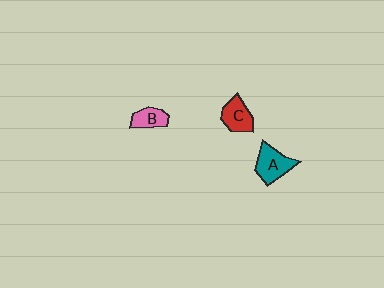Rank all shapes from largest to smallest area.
From largest to smallest: A (teal), C (red), B (pink).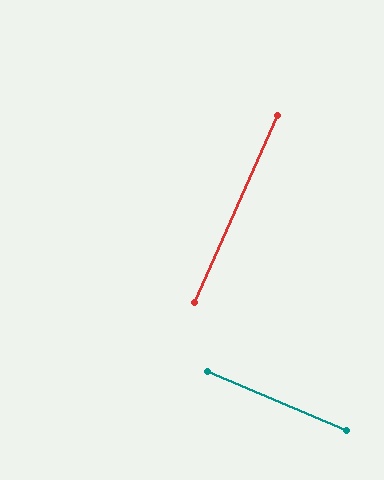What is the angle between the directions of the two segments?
Approximately 89 degrees.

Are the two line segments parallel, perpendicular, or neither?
Perpendicular — they meet at approximately 89°.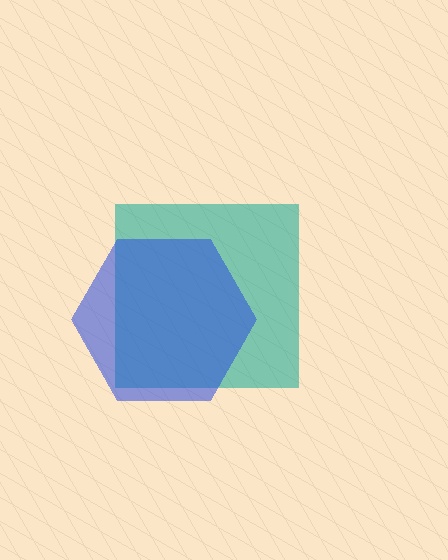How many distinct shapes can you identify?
There are 2 distinct shapes: a teal square, a blue hexagon.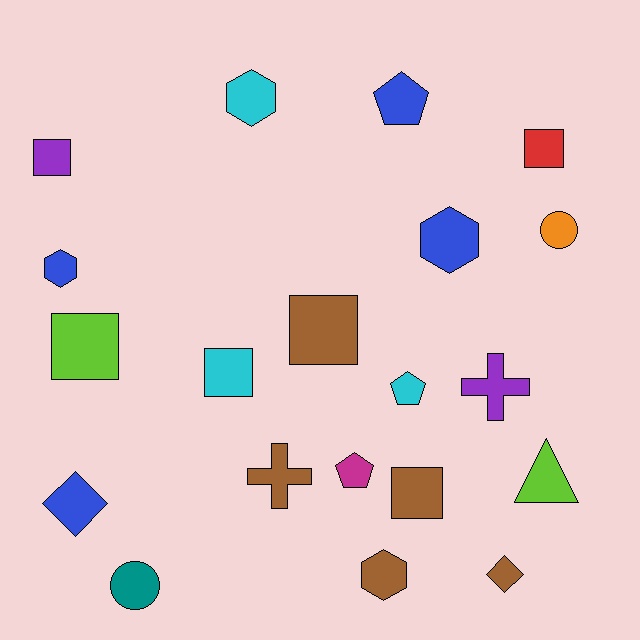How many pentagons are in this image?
There are 3 pentagons.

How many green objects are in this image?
There are no green objects.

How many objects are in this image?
There are 20 objects.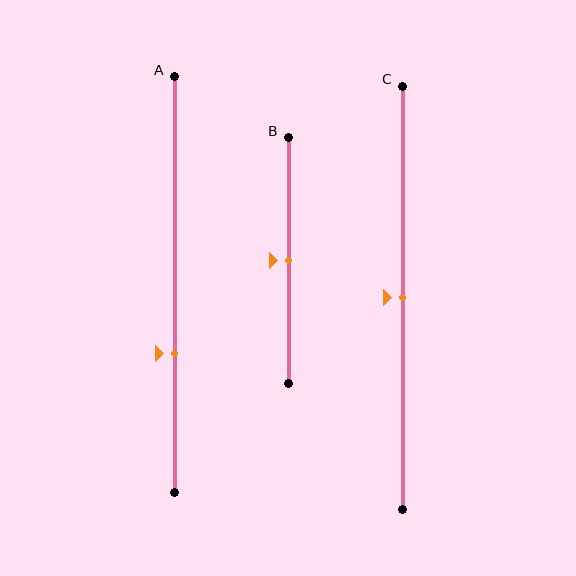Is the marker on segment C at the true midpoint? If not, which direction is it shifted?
Yes, the marker on segment C is at the true midpoint.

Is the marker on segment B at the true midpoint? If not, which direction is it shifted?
Yes, the marker on segment B is at the true midpoint.